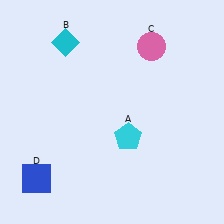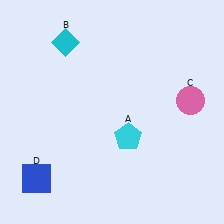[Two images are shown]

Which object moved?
The pink circle (C) moved down.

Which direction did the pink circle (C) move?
The pink circle (C) moved down.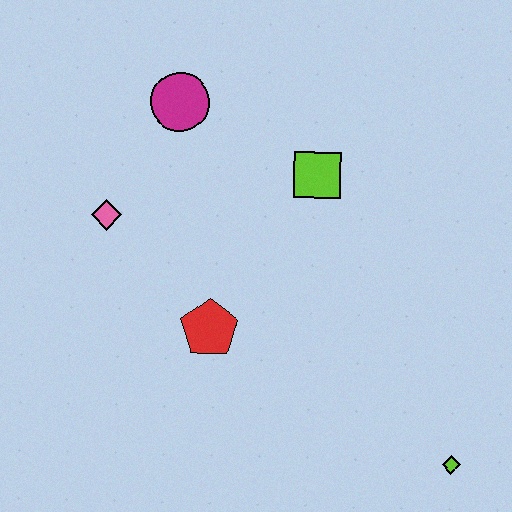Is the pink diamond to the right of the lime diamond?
No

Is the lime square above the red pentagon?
Yes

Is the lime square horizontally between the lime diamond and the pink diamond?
Yes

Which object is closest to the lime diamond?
The red pentagon is closest to the lime diamond.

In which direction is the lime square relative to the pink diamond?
The lime square is to the right of the pink diamond.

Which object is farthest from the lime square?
The lime diamond is farthest from the lime square.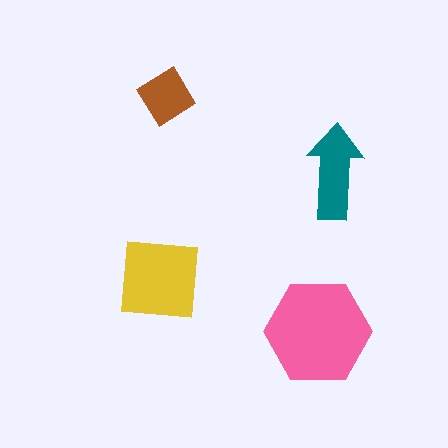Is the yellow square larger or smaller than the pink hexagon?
Smaller.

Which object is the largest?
The pink hexagon.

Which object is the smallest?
The brown diamond.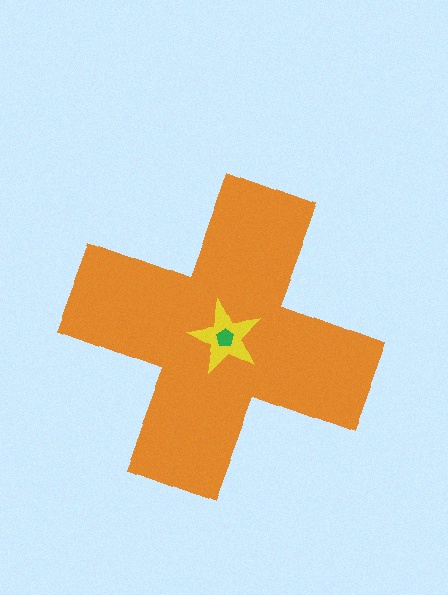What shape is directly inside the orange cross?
The yellow star.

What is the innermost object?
The green pentagon.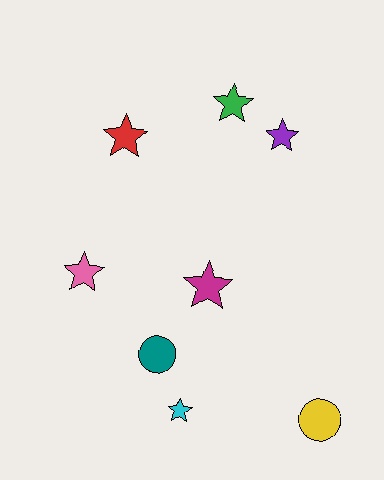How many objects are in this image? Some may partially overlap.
There are 8 objects.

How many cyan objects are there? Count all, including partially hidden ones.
There is 1 cyan object.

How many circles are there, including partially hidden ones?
There are 2 circles.